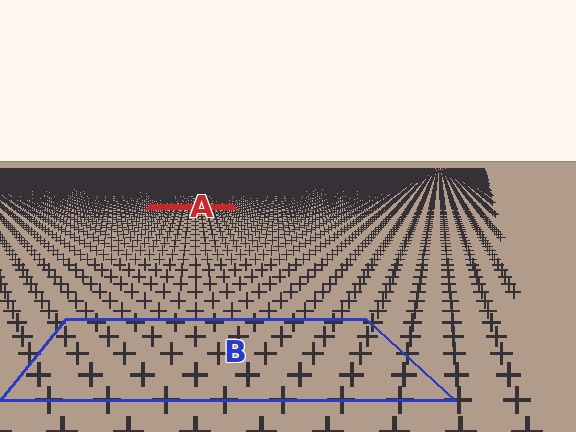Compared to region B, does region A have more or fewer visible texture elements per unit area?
Region A has more texture elements per unit area — they are packed more densely because it is farther away.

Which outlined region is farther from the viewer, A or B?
Region A is farther from the viewer — the texture elements inside it appear smaller and more densely packed.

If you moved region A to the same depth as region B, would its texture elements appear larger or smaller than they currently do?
They would appear larger. At a closer depth, the same texture elements are projected at a bigger on-screen size.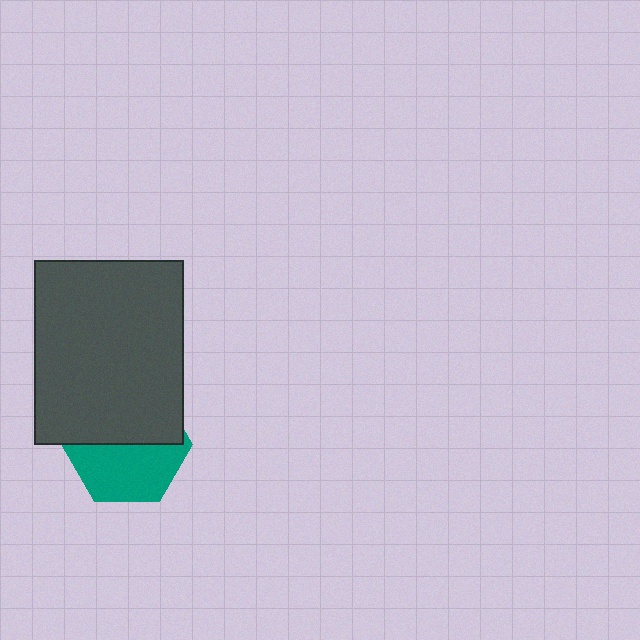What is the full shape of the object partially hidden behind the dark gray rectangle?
The partially hidden object is a teal hexagon.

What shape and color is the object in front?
The object in front is a dark gray rectangle.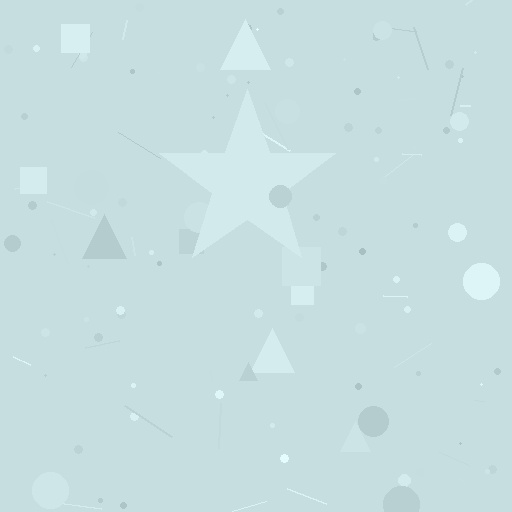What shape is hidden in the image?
A star is hidden in the image.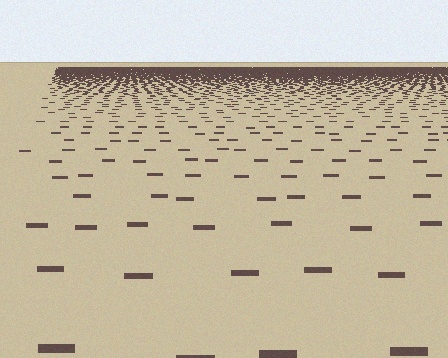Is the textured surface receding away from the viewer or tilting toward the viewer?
The surface is receding away from the viewer. Texture elements get smaller and denser toward the top.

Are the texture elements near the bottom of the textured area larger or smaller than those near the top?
Larger. Near the bottom, elements are closer to the viewer and appear at a bigger on-screen size.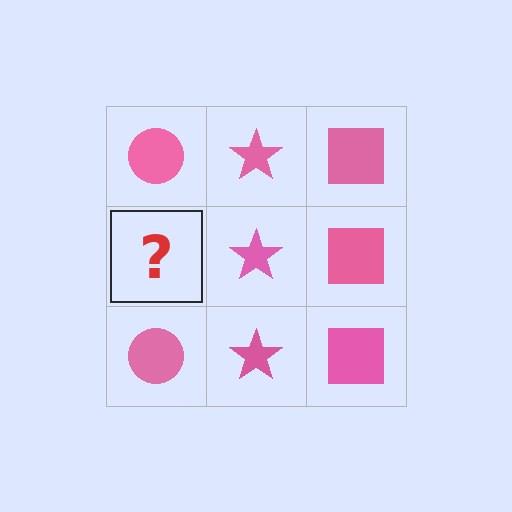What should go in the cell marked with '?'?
The missing cell should contain a pink circle.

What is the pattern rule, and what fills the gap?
The rule is that each column has a consistent shape. The gap should be filled with a pink circle.